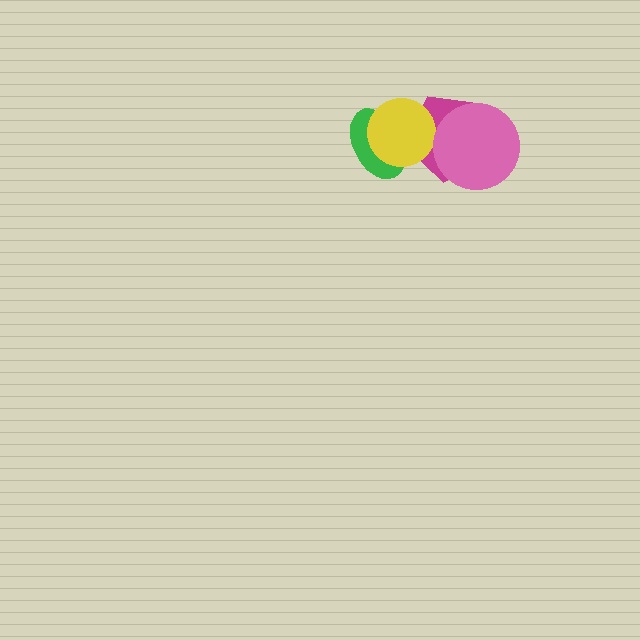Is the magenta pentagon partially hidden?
Yes, it is partially covered by another shape.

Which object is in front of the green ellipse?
The yellow circle is in front of the green ellipse.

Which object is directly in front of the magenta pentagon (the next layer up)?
The green ellipse is directly in front of the magenta pentagon.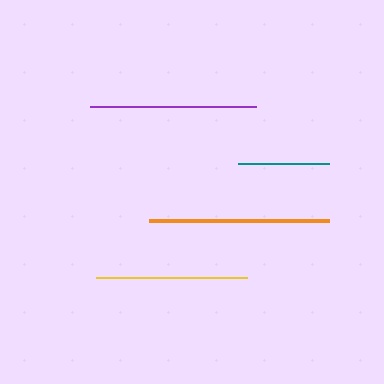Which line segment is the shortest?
The teal line is the shortest at approximately 90 pixels.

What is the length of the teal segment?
The teal segment is approximately 90 pixels long.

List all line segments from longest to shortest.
From longest to shortest: orange, purple, yellow, teal.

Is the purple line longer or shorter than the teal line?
The purple line is longer than the teal line.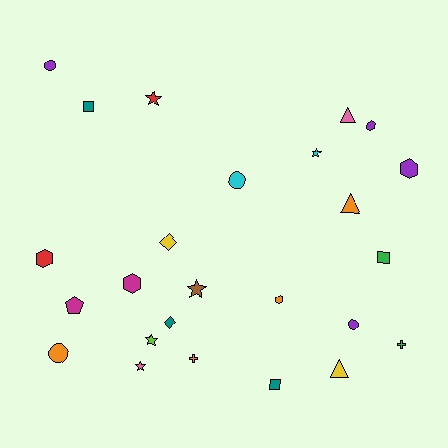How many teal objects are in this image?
There are 3 teal objects.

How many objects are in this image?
There are 25 objects.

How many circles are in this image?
There are 4 circles.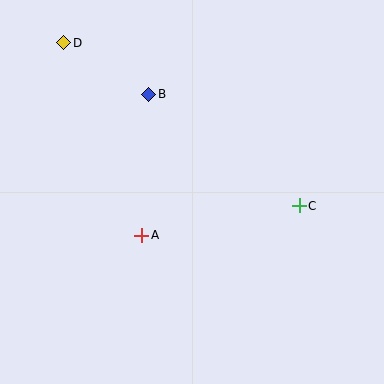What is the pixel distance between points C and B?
The distance between C and B is 187 pixels.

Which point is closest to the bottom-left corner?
Point A is closest to the bottom-left corner.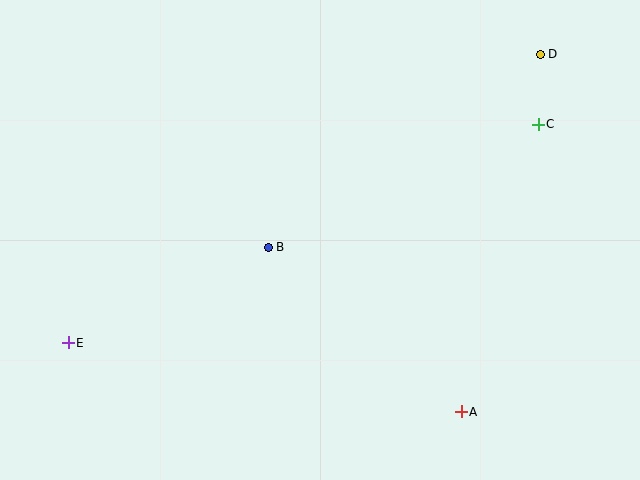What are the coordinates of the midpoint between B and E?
The midpoint between B and E is at (168, 295).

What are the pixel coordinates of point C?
Point C is at (538, 124).